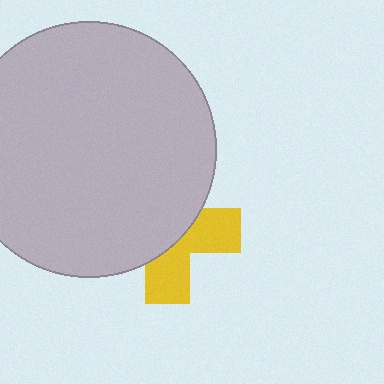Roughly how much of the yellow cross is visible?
A small part of it is visible (roughly 41%).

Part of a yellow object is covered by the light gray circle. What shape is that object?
It is a cross.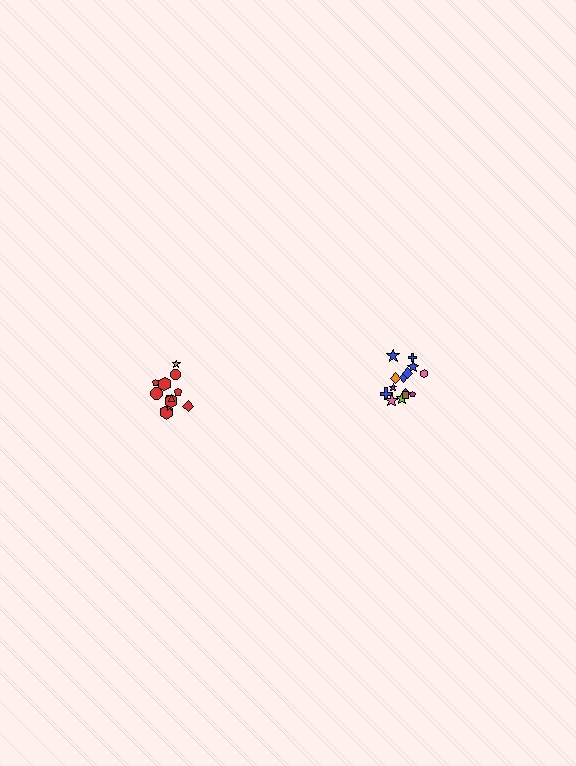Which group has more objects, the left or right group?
The right group.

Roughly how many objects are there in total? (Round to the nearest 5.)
Roughly 25 objects in total.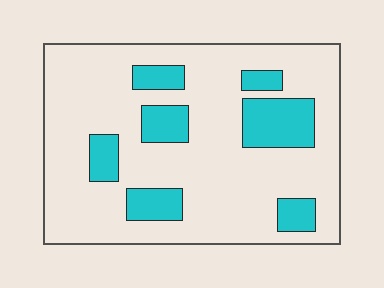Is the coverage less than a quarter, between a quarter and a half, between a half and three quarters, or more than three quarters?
Less than a quarter.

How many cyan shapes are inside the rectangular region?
7.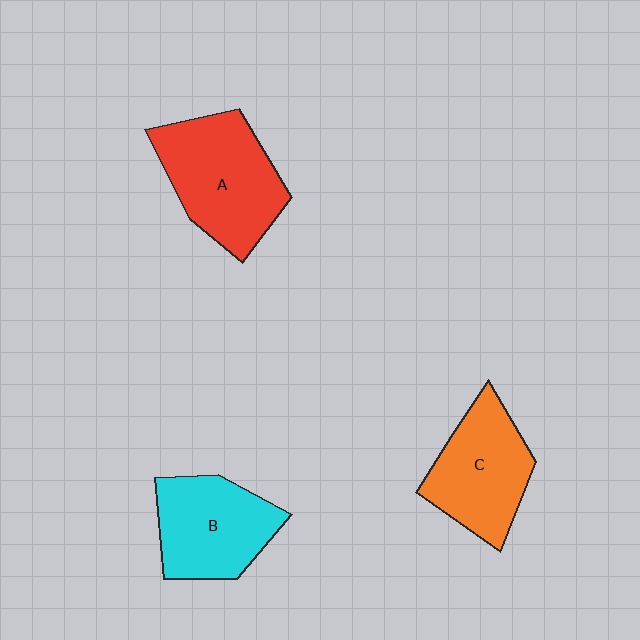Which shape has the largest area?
Shape A (red).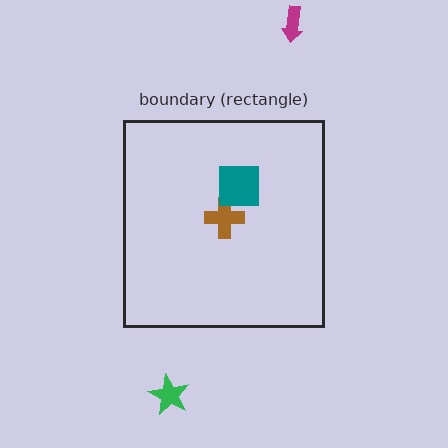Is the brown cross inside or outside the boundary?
Inside.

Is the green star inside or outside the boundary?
Outside.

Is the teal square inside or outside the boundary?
Inside.